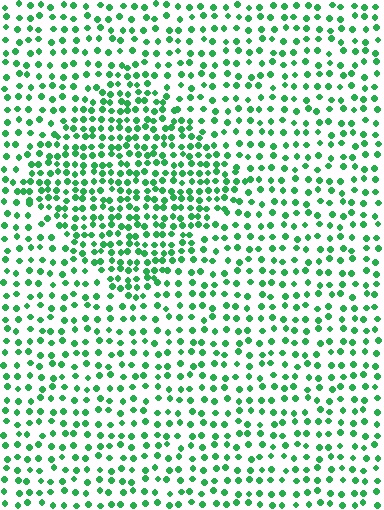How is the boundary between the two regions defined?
The boundary is defined by a change in element density (approximately 1.7x ratio). All elements are the same color, size, and shape.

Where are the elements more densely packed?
The elements are more densely packed inside the diamond boundary.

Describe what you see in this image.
The image contains small green elements arranged at two different densities. A diamond-shaped region is visible where the elements are more densely packed than the surrounding area.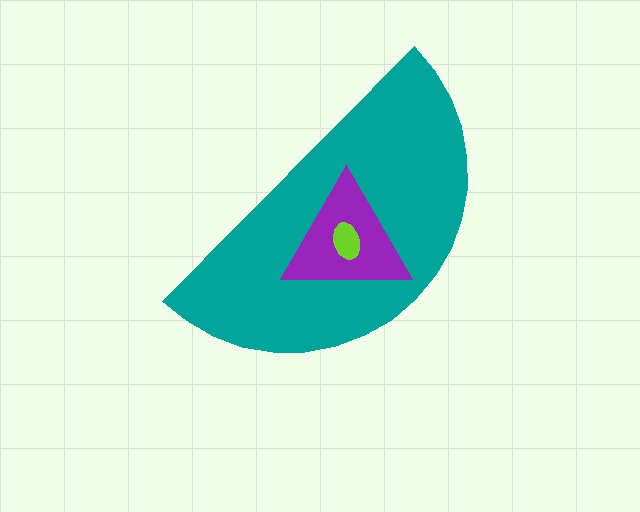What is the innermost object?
The lime ellipse.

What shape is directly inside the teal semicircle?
The purple triangle.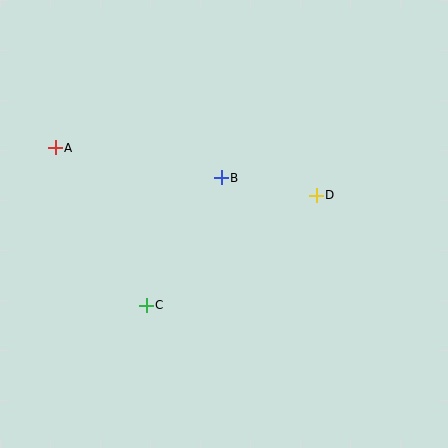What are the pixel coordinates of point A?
Point A is at (55, 148).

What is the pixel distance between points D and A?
The distance between D and A is 265 pixels.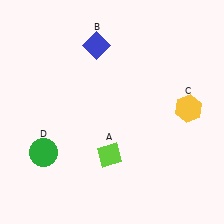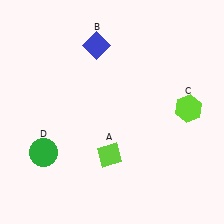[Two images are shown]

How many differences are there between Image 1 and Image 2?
There is 1 difference between the two images.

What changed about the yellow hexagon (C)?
In Image 1, C is yellow. In Image 2, it changed to lime.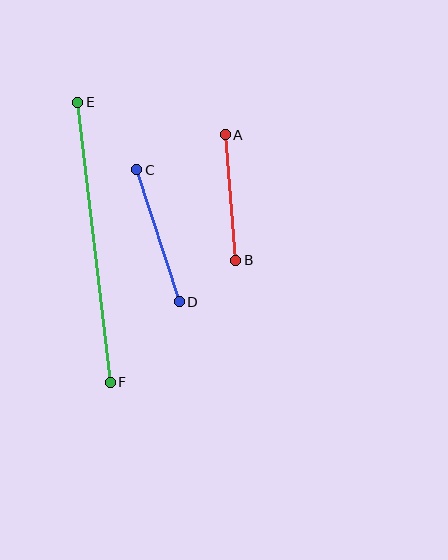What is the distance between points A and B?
The distance is approximately 126 pixels.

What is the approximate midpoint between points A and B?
The midpoint is at approximately (230, 198) pixels.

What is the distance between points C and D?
The distance is approximately 139 pixels.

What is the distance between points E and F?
The distance is approximately 282 pixels.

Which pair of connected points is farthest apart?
Points E and F are farthest apart.